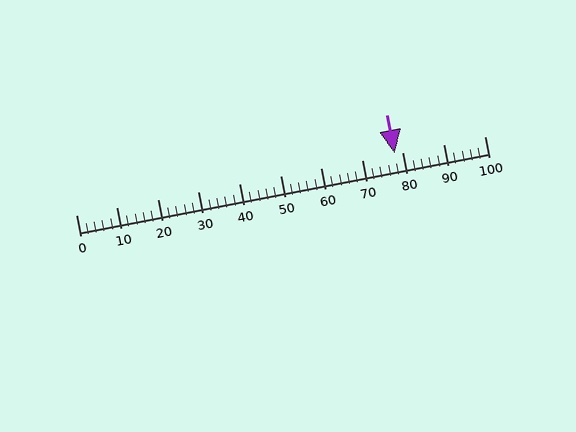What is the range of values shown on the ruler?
The ruler shows values from 0 to 100.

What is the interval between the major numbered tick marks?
The major tick marks are spaced 10 units apart.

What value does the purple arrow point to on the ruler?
The purple arrow points to approximately 78.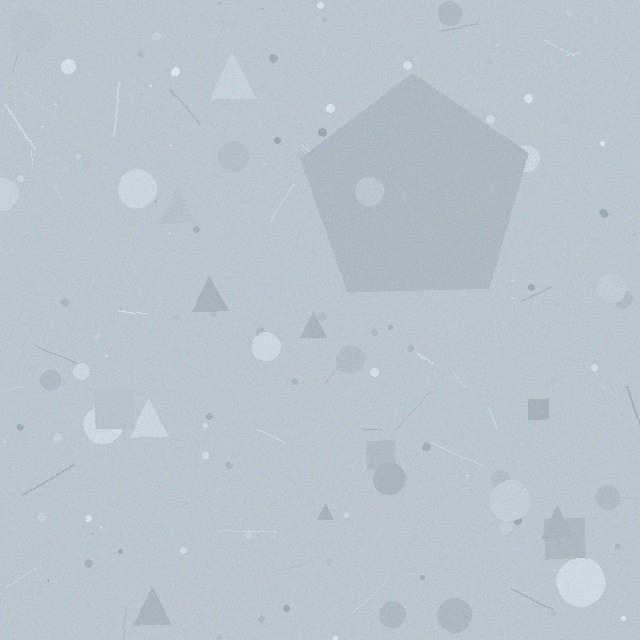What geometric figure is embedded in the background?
A pentagon is embedded in the background.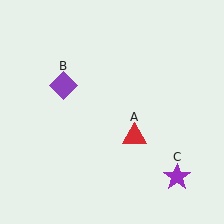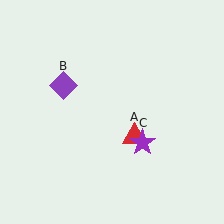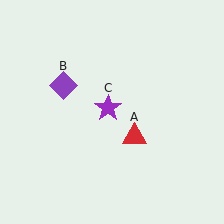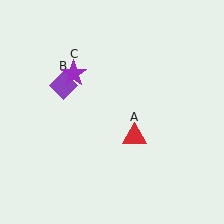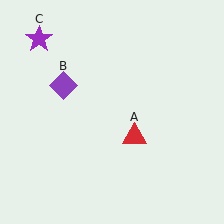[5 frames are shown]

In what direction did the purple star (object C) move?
The purple star (object C) moved up and to the left.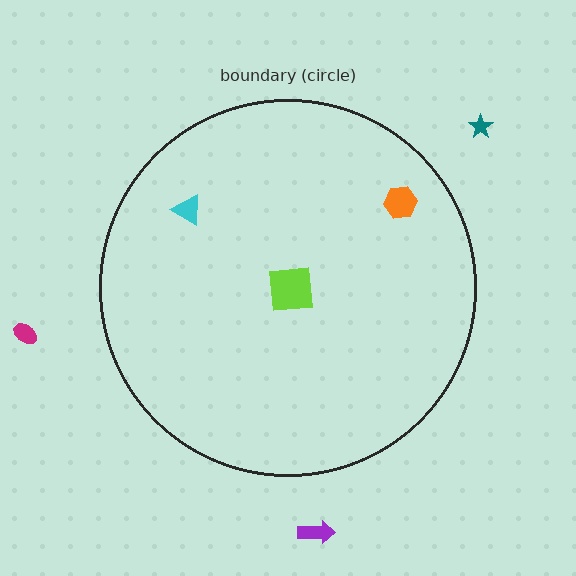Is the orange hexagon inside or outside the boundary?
Inside.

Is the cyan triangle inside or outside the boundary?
Inside.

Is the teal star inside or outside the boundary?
Outside.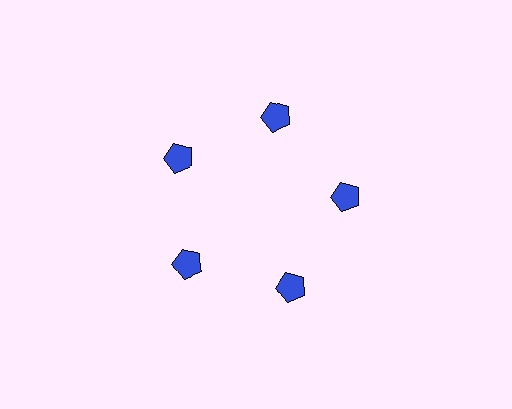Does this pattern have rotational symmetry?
Yes, this pattern has 5-fold rotational symmetry. It looks the same after rotating 72 degrees around the center.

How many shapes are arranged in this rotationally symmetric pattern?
There are 5 shapes, arranged in 5 groups of 1.